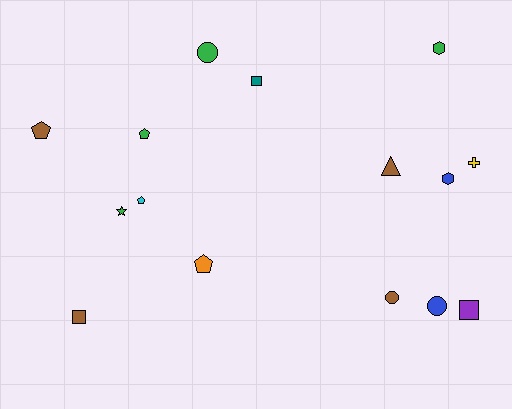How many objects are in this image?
There are 15 objects.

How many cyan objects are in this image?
There is 1 cyan object.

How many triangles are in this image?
There is 1 triangle.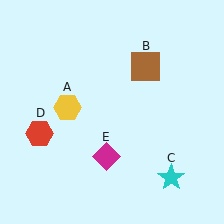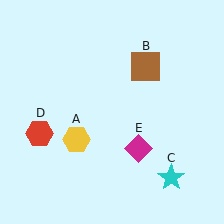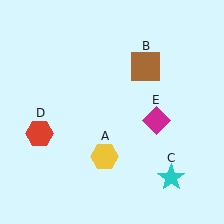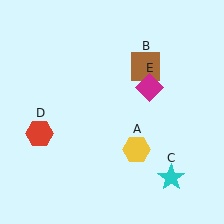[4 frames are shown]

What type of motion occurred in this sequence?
The yellow hexagon (object A), magenta diamond (object E) rotated counterclockwise around the center of the scene.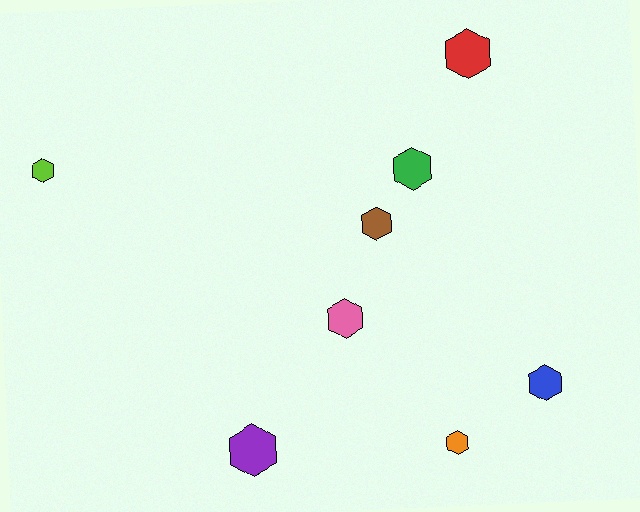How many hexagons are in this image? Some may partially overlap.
There are 8 hexagons.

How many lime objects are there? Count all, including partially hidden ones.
There is 1 lime object.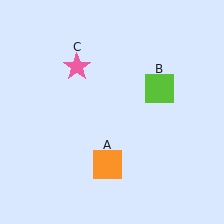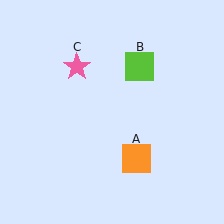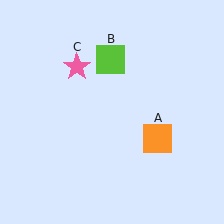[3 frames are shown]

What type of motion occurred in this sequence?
The orange square (object A), lime square (object B) rotated counterclockwise around the center of the scene.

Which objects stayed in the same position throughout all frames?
Pink star (object C) remained stationary.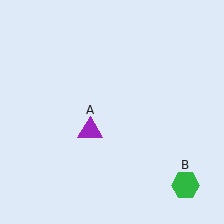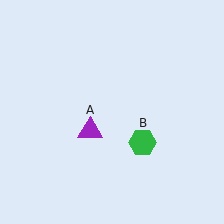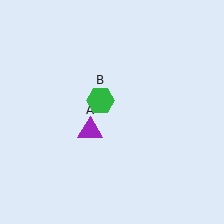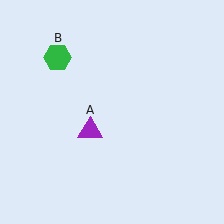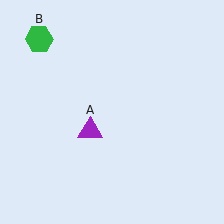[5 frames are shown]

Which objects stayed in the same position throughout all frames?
Purple triangle (object A) remained stationary.